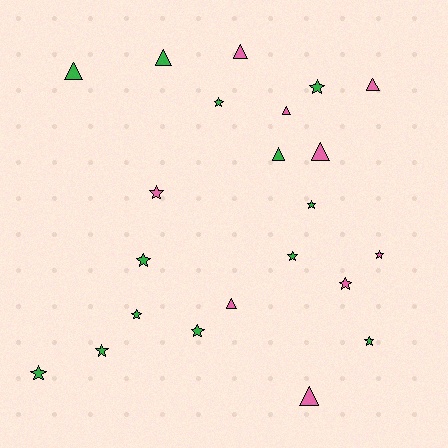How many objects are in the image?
There are 22 objects.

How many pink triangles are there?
There are 6 pink triangles.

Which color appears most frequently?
Green, with 13 objects.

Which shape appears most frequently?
Star, with 13 objects.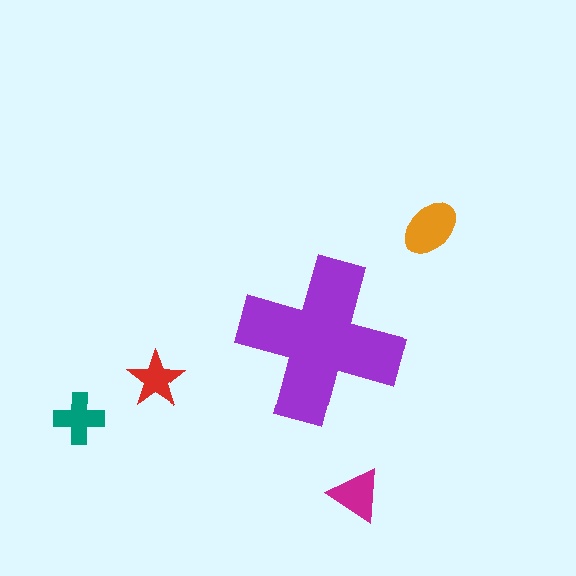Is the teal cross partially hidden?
No, the teal cross is fully visible.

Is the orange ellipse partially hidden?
No, the orange ellipse is fully visible.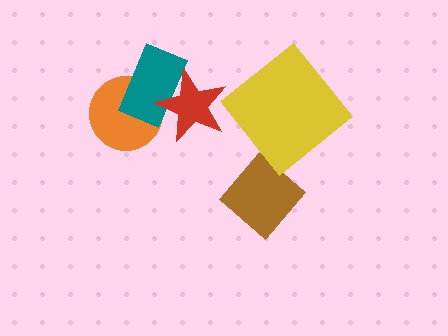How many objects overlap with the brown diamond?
0 objects overlap with the brown diamond.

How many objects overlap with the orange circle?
2 objects overlap with the orange circle.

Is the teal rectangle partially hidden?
Yes, it is partially covered by another shape.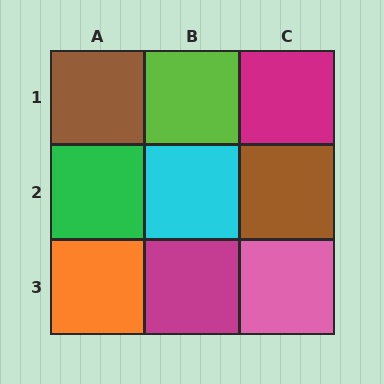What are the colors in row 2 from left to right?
Green, cyan, brown.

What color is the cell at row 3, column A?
Orange.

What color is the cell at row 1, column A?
Brown.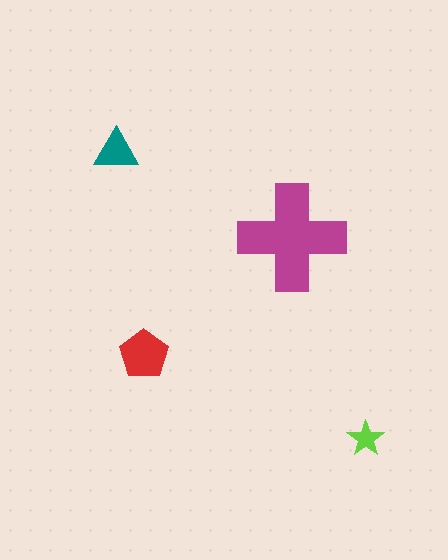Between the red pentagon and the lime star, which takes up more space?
The red pentagon.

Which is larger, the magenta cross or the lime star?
The magenta cross.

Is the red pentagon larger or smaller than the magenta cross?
Smaller.